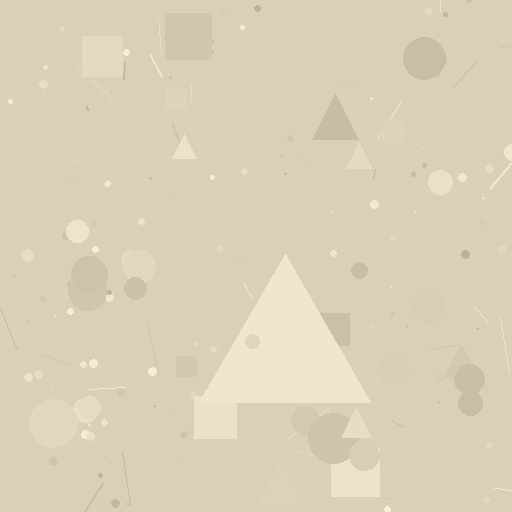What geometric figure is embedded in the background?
A triangle is embedded in the background.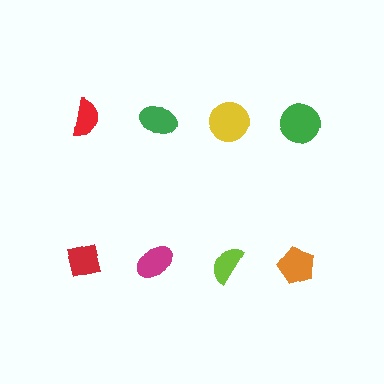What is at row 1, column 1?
A red semicircle.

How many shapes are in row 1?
4 shapes.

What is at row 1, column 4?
A green circle.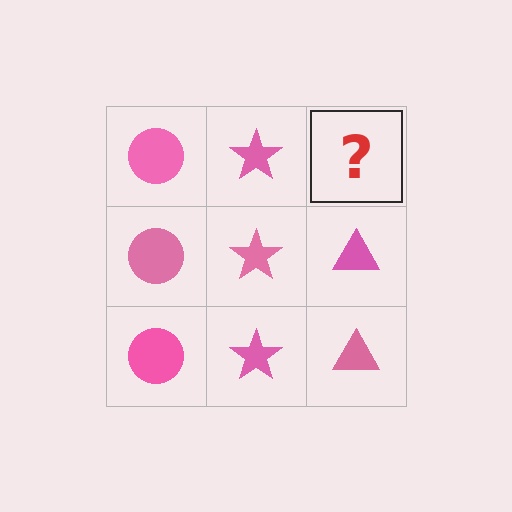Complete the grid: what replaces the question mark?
The question mark should be replaced with a pink triangle.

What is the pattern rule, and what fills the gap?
The rule is that each column has a consistent shape. The gap should be filled with a pink triangle.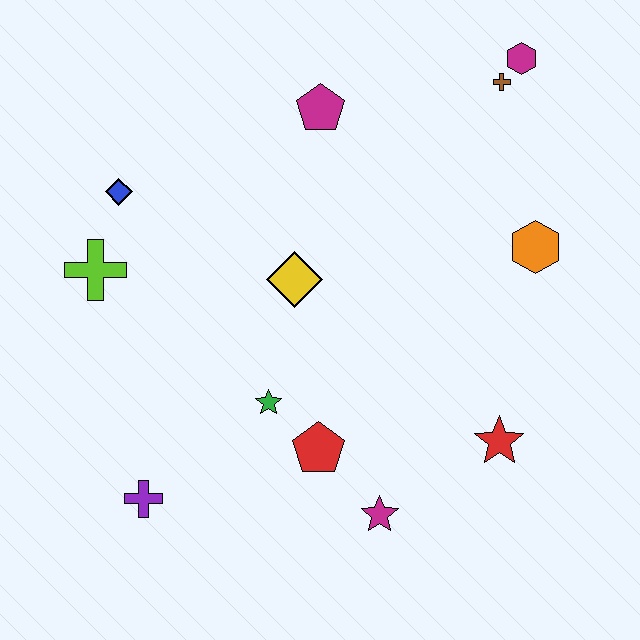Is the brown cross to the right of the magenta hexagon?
No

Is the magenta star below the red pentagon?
Yes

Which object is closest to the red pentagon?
The green star is closest to the red pentagon.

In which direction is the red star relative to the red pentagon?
The red star is to the right of the red pentagon.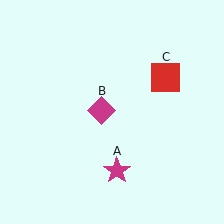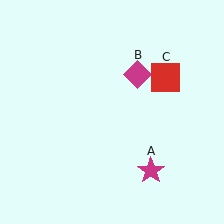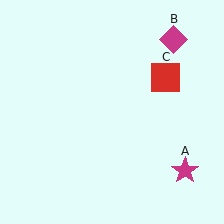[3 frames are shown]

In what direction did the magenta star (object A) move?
The magenta star (object A) moved right.